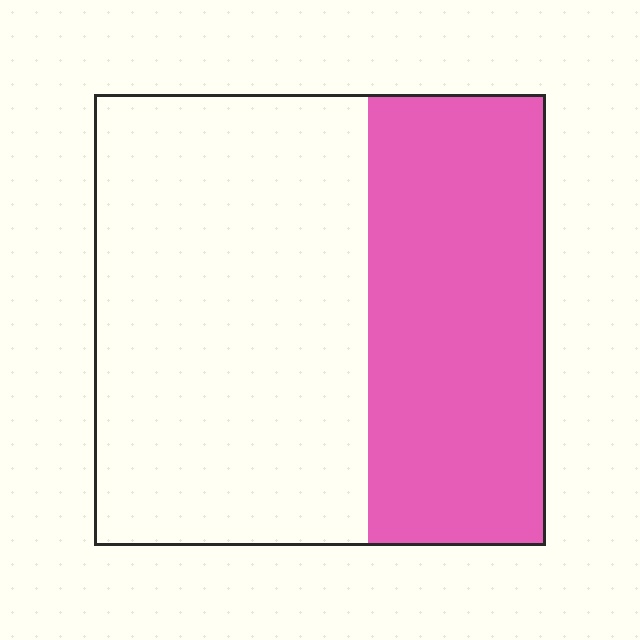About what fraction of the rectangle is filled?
About two fifths (2/5).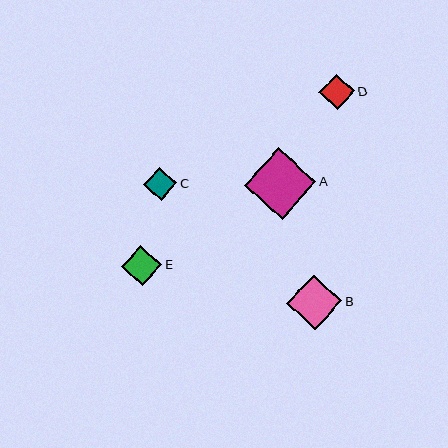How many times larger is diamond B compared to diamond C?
Diamond B is approximately 1.7 times the size of diamond C.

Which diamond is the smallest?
Diamond C is the smallest with a size of approximately 33 pixels.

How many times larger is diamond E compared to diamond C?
Diamond E is approximately 1.2 times the size of diamond C.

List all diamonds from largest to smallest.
From largest to smallest: A, B, E, D, C.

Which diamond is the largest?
Diamond A is the largest with a size of approximately 71 pixels.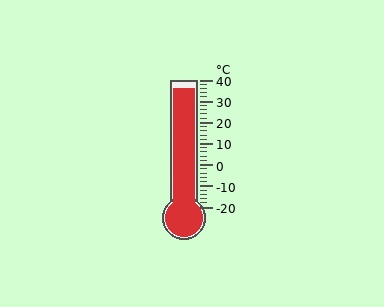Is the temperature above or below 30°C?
The temperature is above 30°C.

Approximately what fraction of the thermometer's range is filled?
The thermometer is filled to approximately 95% of its range.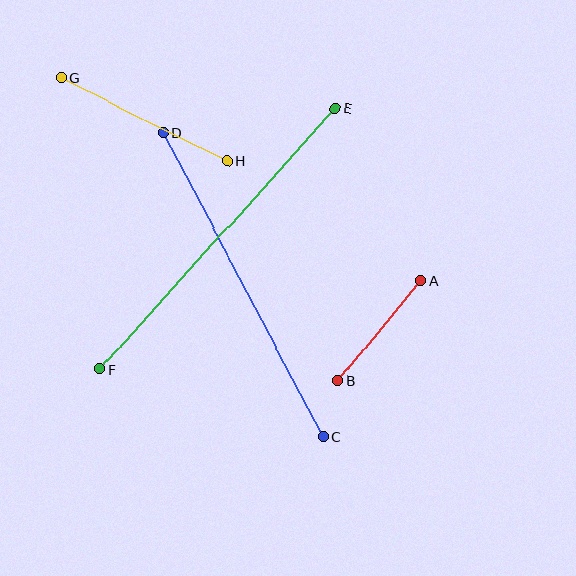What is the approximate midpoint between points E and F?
The midpoint is at approximately (218, 239) pixels.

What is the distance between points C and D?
The distance is approximately 344 pixels.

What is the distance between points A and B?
The distance is approximately 130 pixels.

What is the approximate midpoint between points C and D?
The midpoint is at approximately (243, 285) pixels.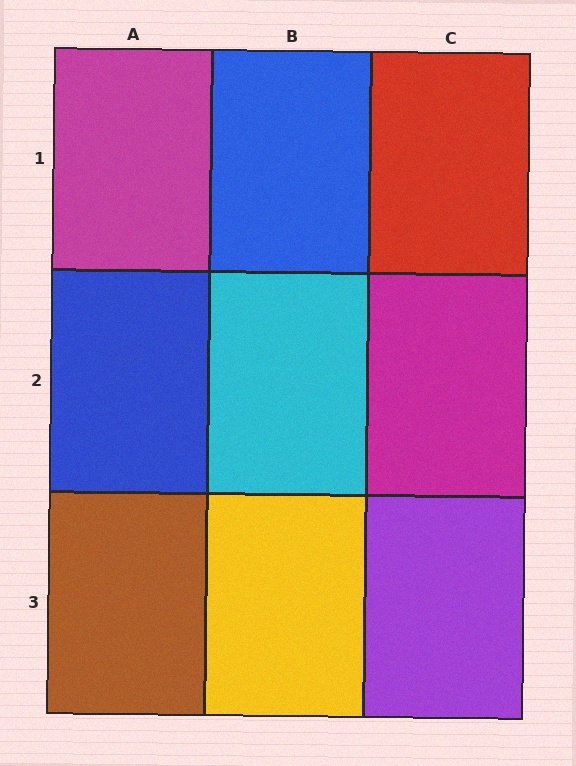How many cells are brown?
1 cell is brown.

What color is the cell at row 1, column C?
Red.